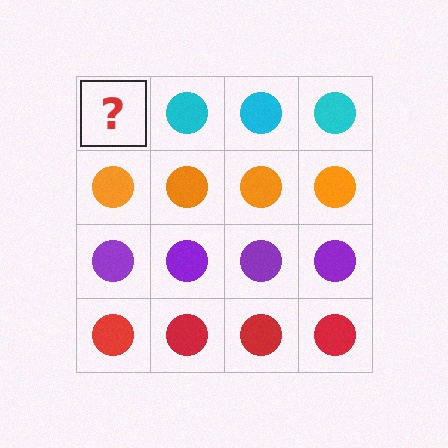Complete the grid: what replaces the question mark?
The question mark should be replaced with a cyan circle.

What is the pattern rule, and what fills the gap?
The rule is that each row has a consistent color. The gap should be filled with a cyan circle.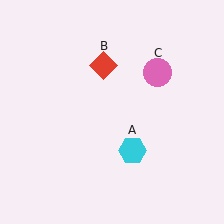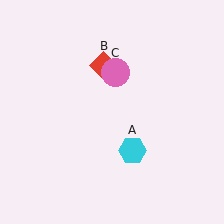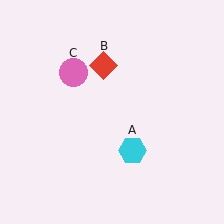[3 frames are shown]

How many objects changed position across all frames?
1 object changed position: pink circle (object C).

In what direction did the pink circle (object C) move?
The pink circle (object C) moved left.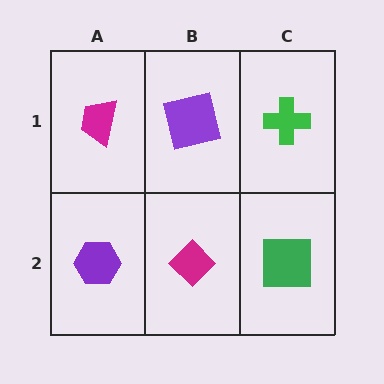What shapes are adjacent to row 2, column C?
A green cross (row 1, column C), a magenta diamond (row 2, column B).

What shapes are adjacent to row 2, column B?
A purple square (row 1, column B), a purple hexagon (row 2, column A), a green square (row 2, column C).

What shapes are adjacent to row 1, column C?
A green square (row 2, column C), a purple square (row 1, column B).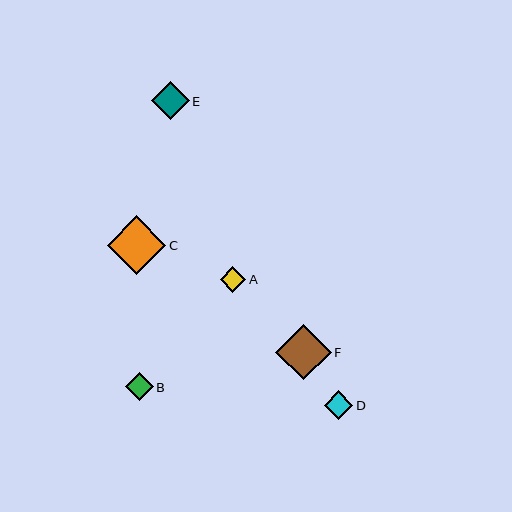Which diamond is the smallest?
Diamond A is the smallest with a size of approximately 25 pixels.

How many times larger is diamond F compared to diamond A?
Diamond F is approximately 2.2 times the size of diamond A.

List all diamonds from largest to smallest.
From largest to smallest: C, F, E, D, B, A.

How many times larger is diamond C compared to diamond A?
Diamond C is approximately 2.3 times the size of diamond A.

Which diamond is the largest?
Diamond C is the largest with a size of approximately 58 pixels.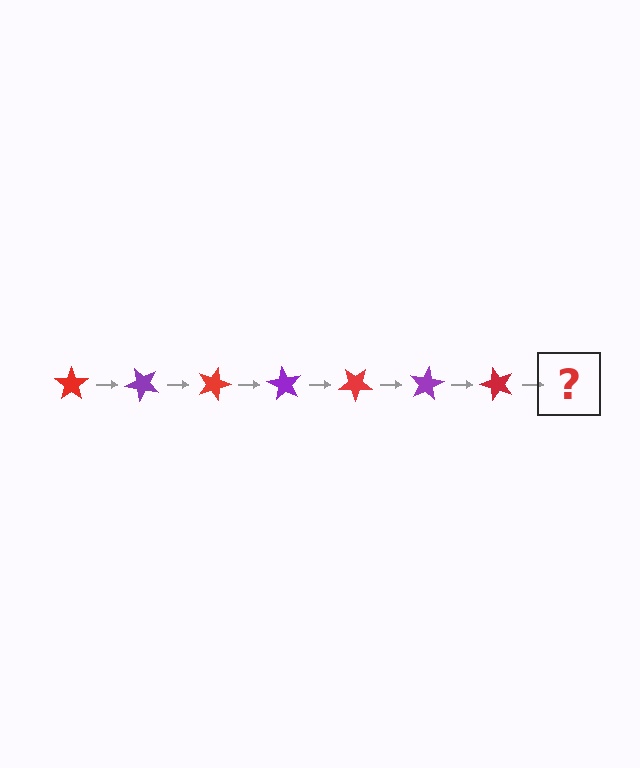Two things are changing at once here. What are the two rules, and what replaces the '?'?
The two rules are that it rotates 45 degrees each step and the color cycles through red and purple. The '?' should be a purple star, rotated 315 degrees from the start.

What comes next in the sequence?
The next element should be a purple star, rotated 315 degrees from the start.